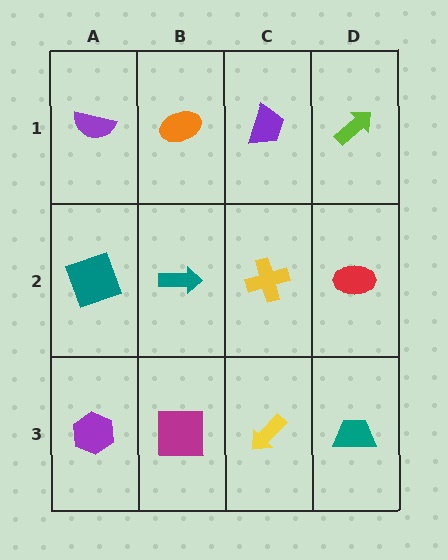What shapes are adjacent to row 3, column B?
A teal arrow (row 2, column B), a purple hexagon (row 3, column A), a yellow arrow (row 3, column C).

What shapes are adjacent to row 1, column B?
A teal arrow (row 2, column B), a purple semicircle (row 1, column A), a purple trapezoid (row 1, column C).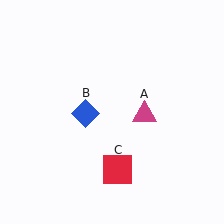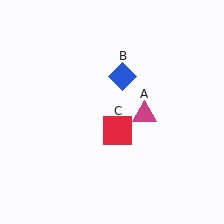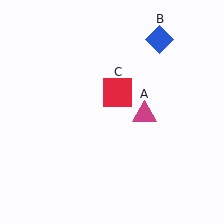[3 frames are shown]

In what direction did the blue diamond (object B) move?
The blue diamond (object B) moved up and to the right.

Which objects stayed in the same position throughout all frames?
Magenta triangle (object A) remained stationary.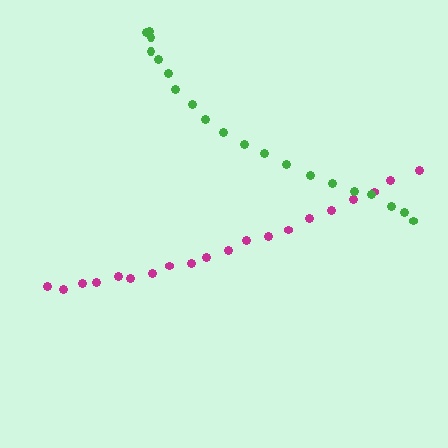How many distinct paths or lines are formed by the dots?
There are 2 distinct paths.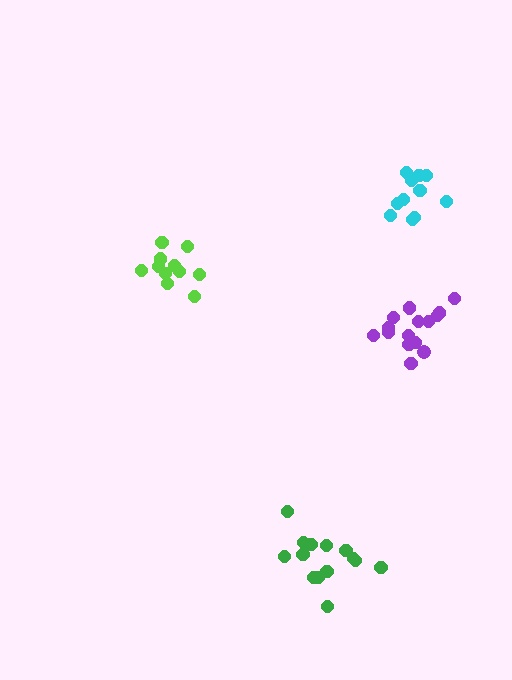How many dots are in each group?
Group 1: 14 dots, Group 2: 15 dots, Group 3: 11 dots, Group 4: 11 dots (51 total).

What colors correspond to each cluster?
The clusters are colored: green, purple, cyan, lime.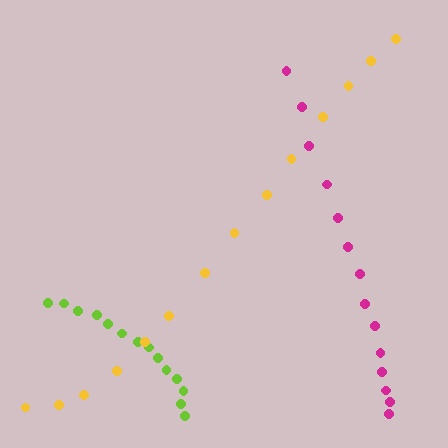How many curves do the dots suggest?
There are 3 distinct paths.